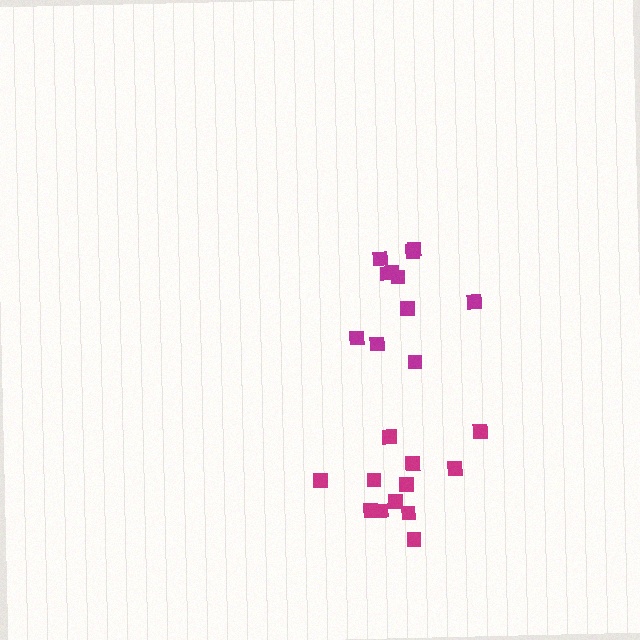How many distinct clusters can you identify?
There are 2 distinct clusters.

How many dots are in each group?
Group 1: 12 dots, Group 2: 11 dots (23 total).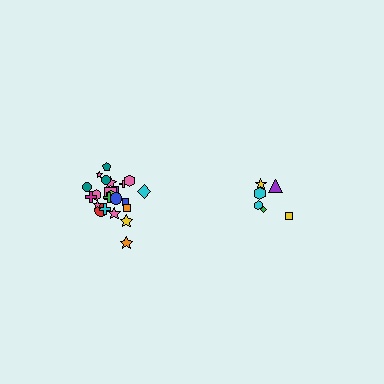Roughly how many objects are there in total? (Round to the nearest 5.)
Roughly 30 objects in total.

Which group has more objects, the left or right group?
The left group.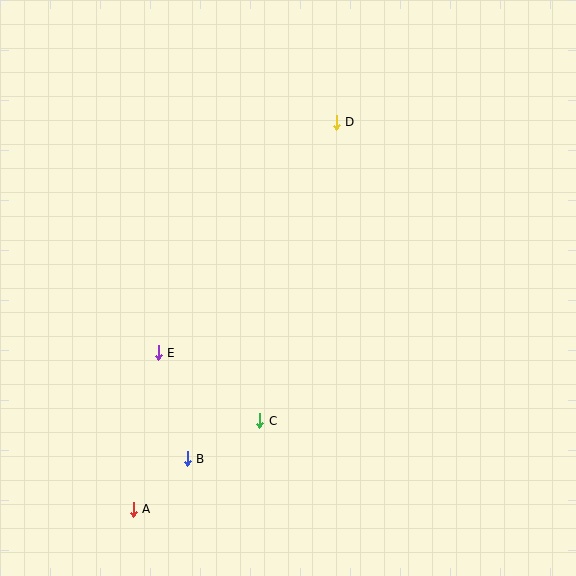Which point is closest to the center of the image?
Point C at (260, 421) is closest to the center.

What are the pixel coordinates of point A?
Point A is at (133, 509).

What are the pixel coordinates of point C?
Point C is at (260, 421).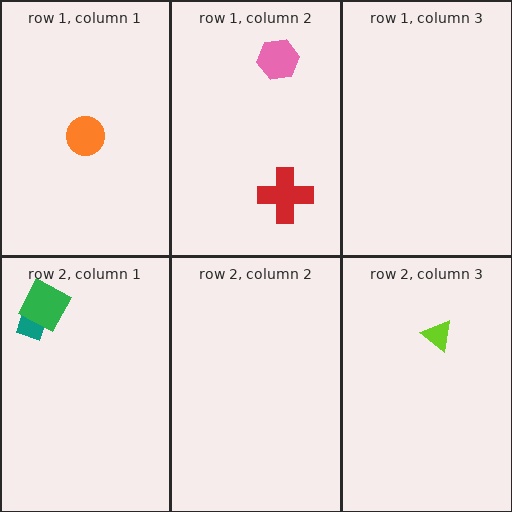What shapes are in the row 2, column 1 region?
The teal rectangle, the green square.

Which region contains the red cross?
The row 1, column 2 region.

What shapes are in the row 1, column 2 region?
The pink hexagon, the red cross.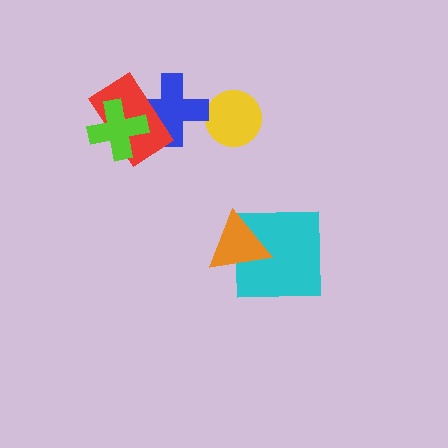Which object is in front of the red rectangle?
The lime cross is in front of the red rectangle.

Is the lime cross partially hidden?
No, no other shape covers it.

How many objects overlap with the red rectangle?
2 objects overlap with the red rectangle.